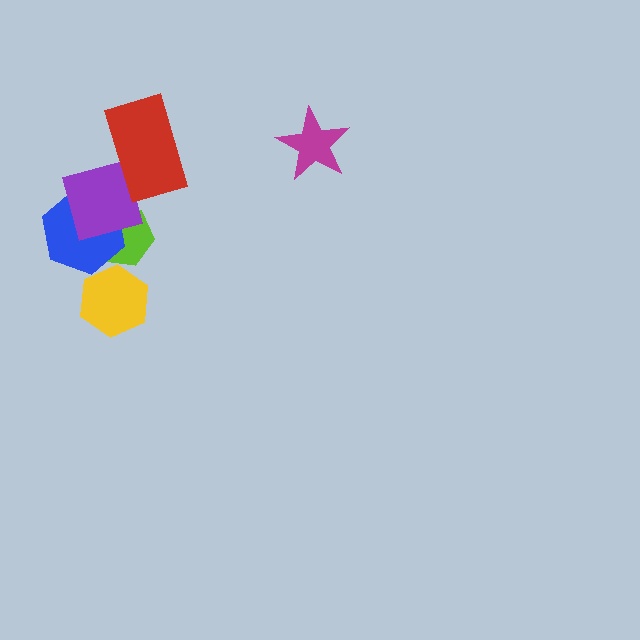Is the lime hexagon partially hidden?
Yes, it is partially covered by another shape.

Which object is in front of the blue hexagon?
The purple square is in front of the blue hexagon.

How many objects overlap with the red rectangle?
1 object overlaps with the red rectangle.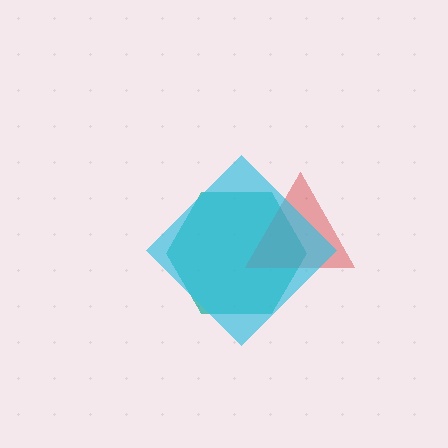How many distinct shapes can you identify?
There are 3 distinct shapes: a teal hexagon, a red triangle, a cyan diamond.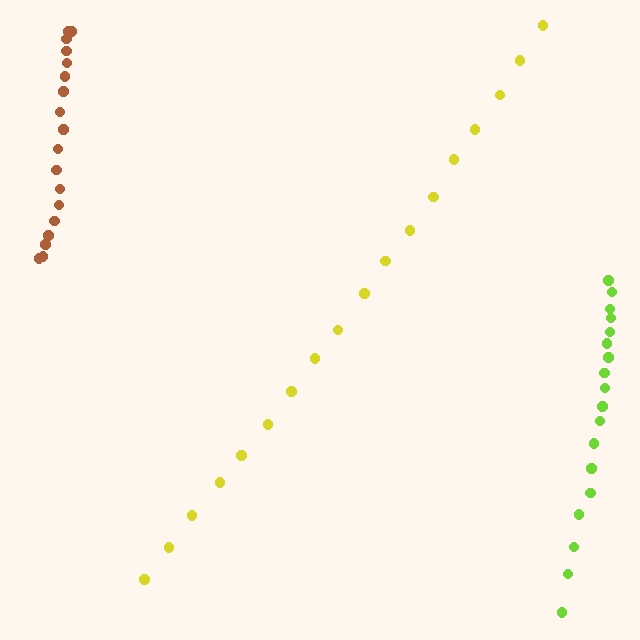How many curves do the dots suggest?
There are 3 distinct paths.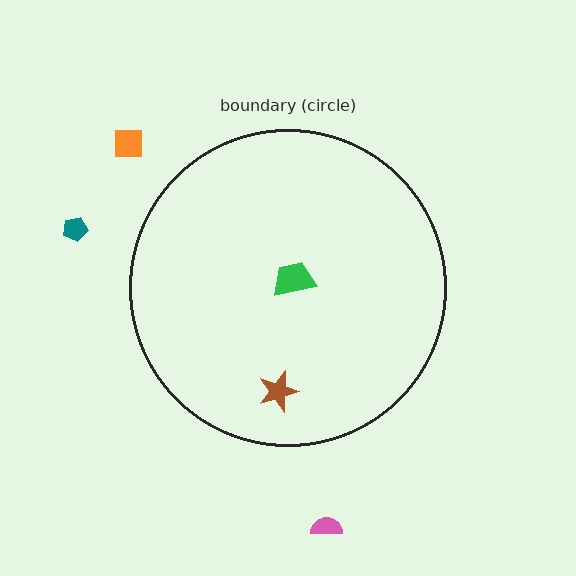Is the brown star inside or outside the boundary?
Inside.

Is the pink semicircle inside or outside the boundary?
Outside.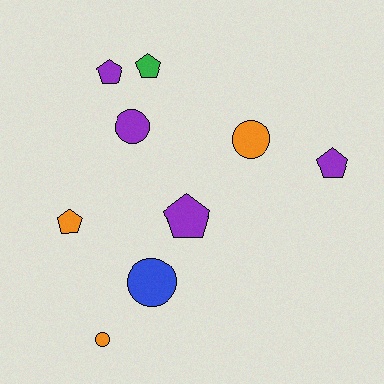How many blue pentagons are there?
There are no blue pentagons.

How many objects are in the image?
There are 9 objects.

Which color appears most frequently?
Purple, with 4 objects.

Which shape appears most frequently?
Pentagon, with 5 objects.